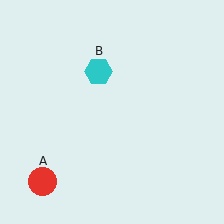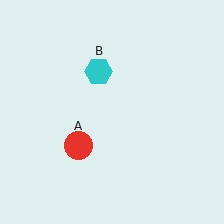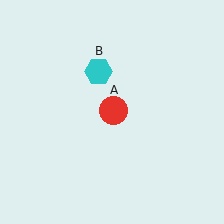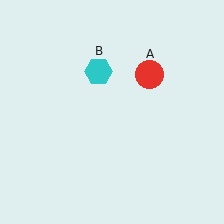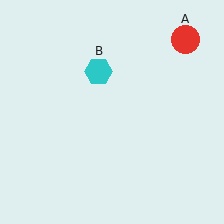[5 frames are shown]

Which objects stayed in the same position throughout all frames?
Cyan hexagon (object B) remained stationary.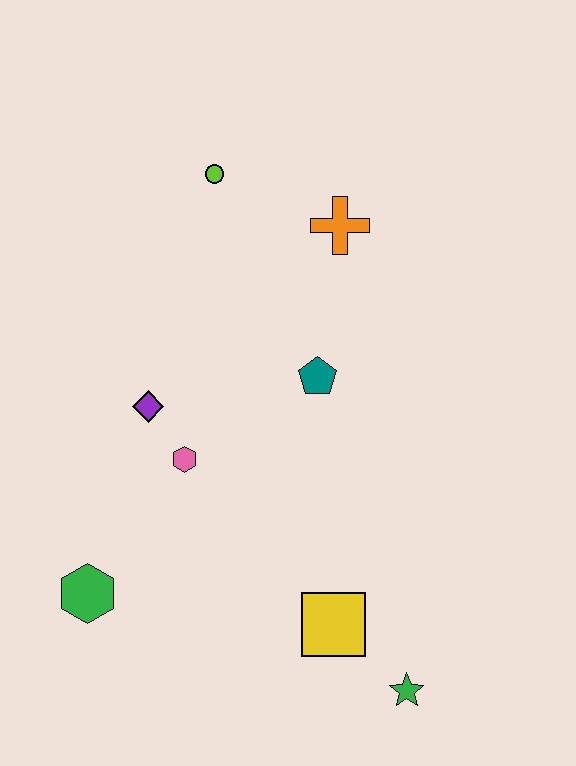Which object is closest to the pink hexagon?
The purple diamond is closest to the pink hexagon.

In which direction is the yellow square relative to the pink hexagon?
The yellow square is below the pink hexagon.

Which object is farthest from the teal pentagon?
The green star is farthest from the teal pentagon.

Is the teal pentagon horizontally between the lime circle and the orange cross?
Yes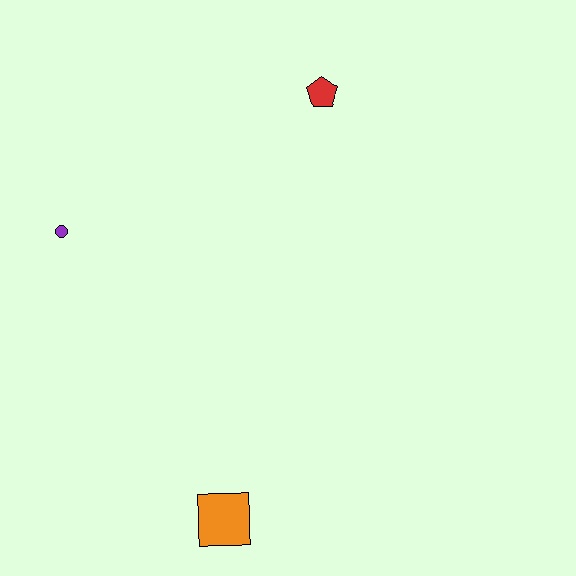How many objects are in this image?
There are 3 objects.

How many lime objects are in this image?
There are no lime objects.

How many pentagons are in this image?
There is 1 pentagon.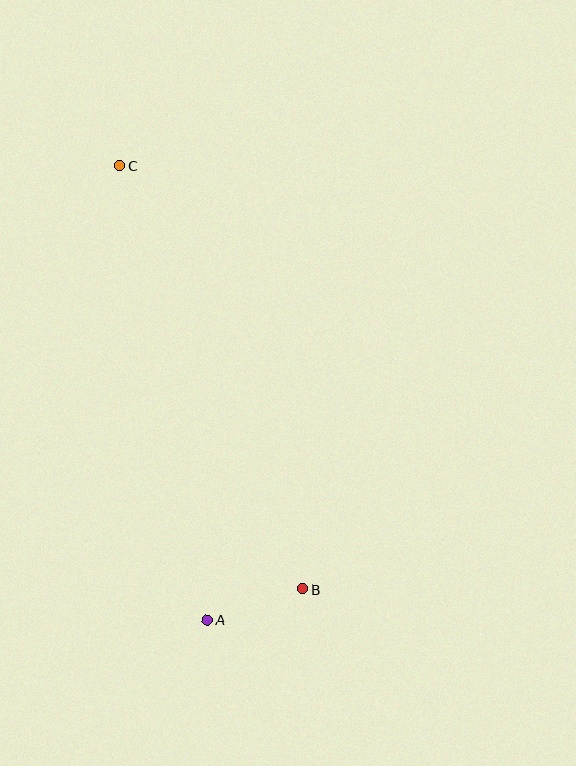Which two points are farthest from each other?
Points A and C are farthest from each other.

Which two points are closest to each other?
Points A and B are closest to each other.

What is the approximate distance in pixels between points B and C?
The distance between B and C is approximately 461 pixels.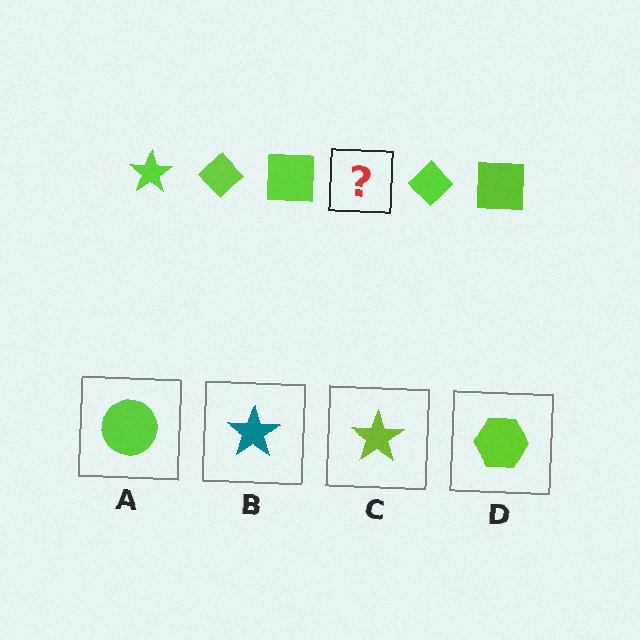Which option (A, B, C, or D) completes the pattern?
C.